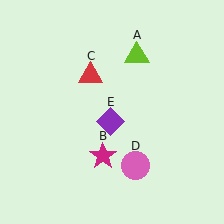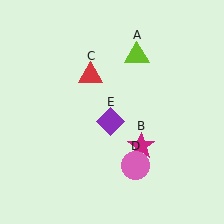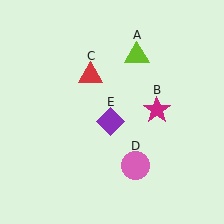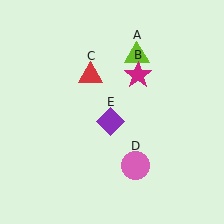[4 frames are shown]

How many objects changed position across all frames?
1 object changed position: magenta star (object B).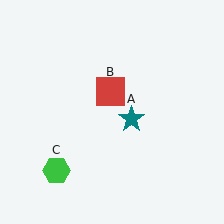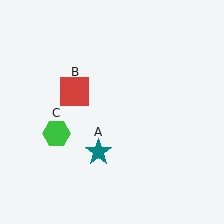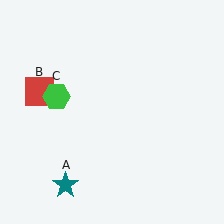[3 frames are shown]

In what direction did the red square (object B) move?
The red square (object B) moved left.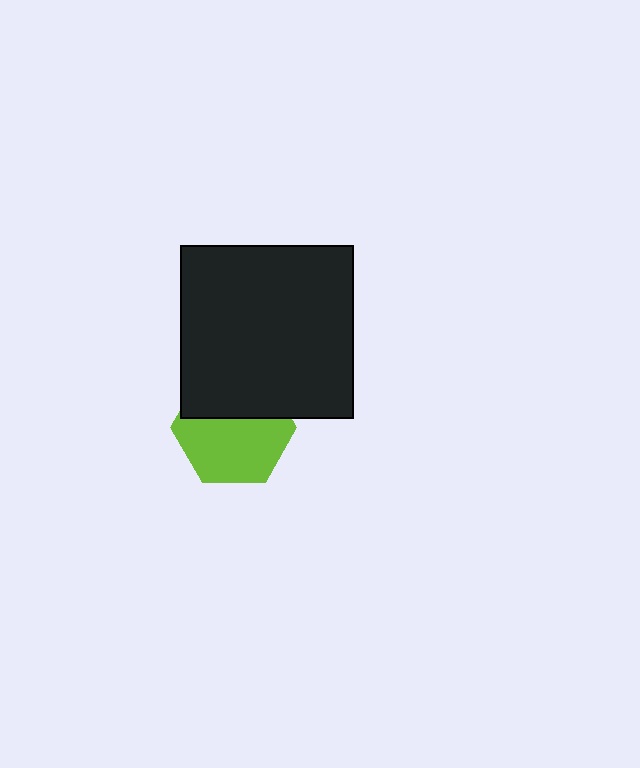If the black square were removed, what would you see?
You would see the complete lime hexagon.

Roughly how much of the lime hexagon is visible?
About half of it is visible (roughly 59%).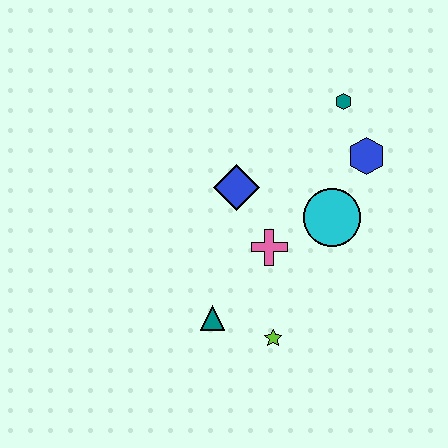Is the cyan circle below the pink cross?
No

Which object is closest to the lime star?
The teal triangle is closest to the lime star.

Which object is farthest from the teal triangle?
The teal hexagon is farthest from the teal triangle.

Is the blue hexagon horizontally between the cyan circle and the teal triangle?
No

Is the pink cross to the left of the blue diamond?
No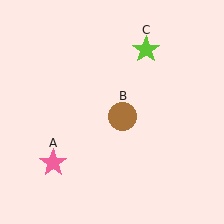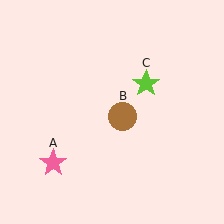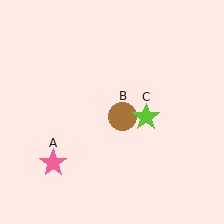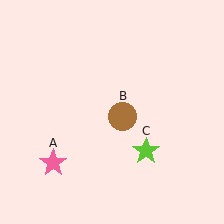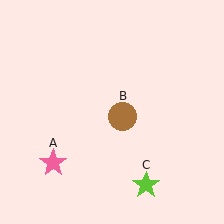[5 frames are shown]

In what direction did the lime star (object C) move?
The lime star (object C) moved down.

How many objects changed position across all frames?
1 object changed position: lime star (object C).